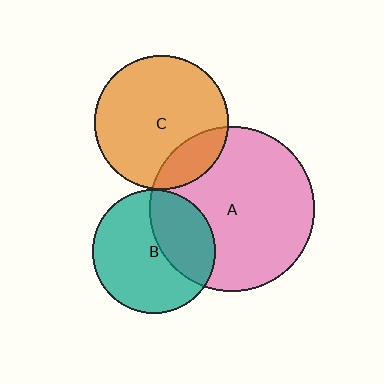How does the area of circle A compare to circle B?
Approximately 1.8 times.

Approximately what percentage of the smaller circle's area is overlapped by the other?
Approximately 35%.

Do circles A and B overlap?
Yes.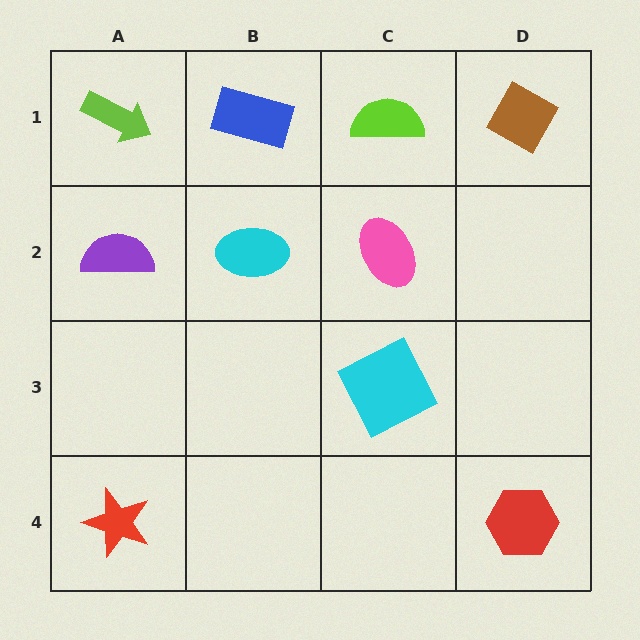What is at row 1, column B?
A blue rectangle.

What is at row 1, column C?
A lime semicircle.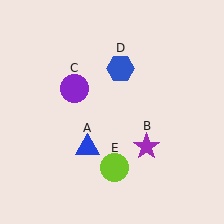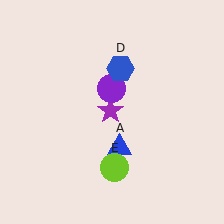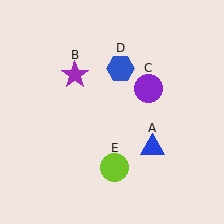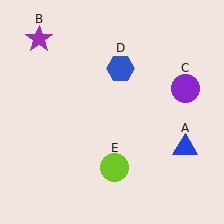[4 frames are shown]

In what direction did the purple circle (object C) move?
The purple circle (object C) moved right.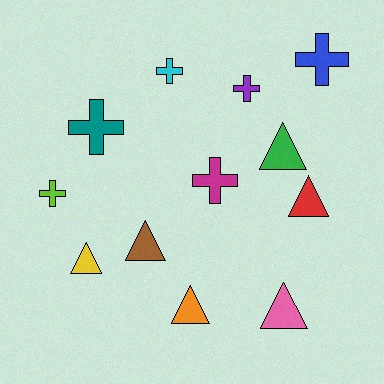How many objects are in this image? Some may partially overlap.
There are 12 objects.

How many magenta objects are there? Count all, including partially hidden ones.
There is 1 magenta object.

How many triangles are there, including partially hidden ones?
There are 6 triangles.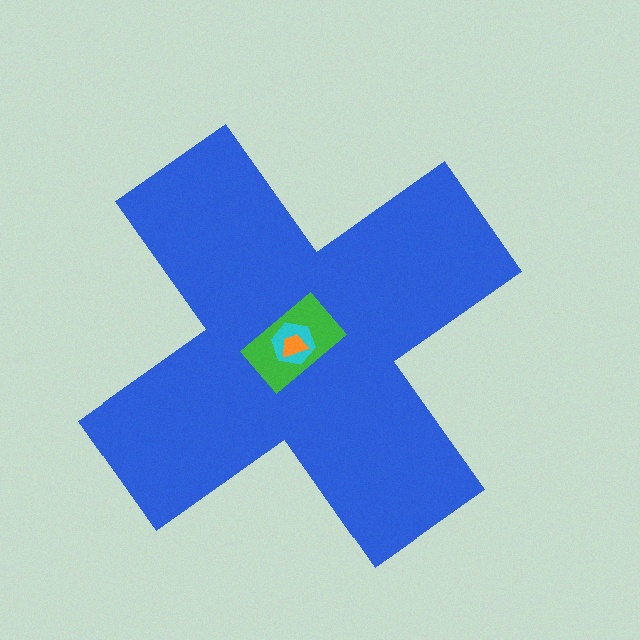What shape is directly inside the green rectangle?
The cyan hexagon.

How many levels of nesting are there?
4.